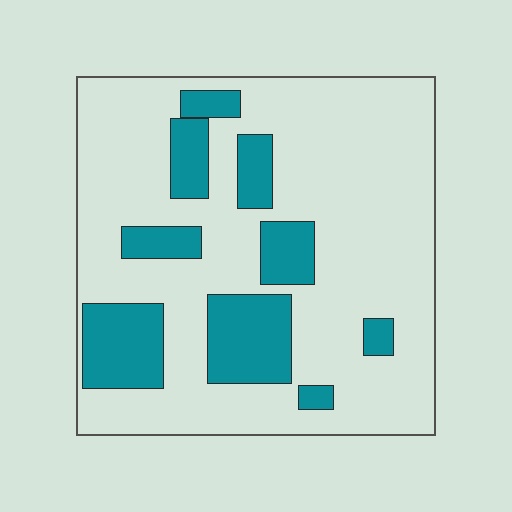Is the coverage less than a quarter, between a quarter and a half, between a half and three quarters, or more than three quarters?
Less than a quarter.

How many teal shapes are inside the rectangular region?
9.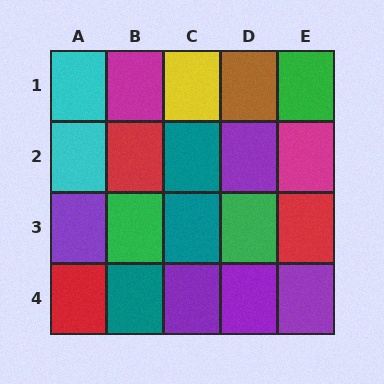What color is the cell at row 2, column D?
Purple.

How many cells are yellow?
1 cell is yellow.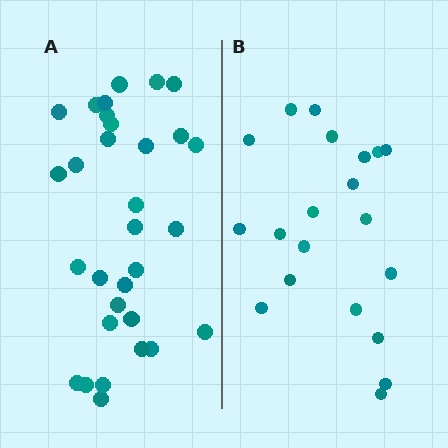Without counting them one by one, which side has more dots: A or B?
Region A (the left region) has more dots.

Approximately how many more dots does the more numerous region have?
Region A has roughly 12 or so more dots than region B.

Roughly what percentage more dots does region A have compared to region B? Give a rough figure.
About 55% more.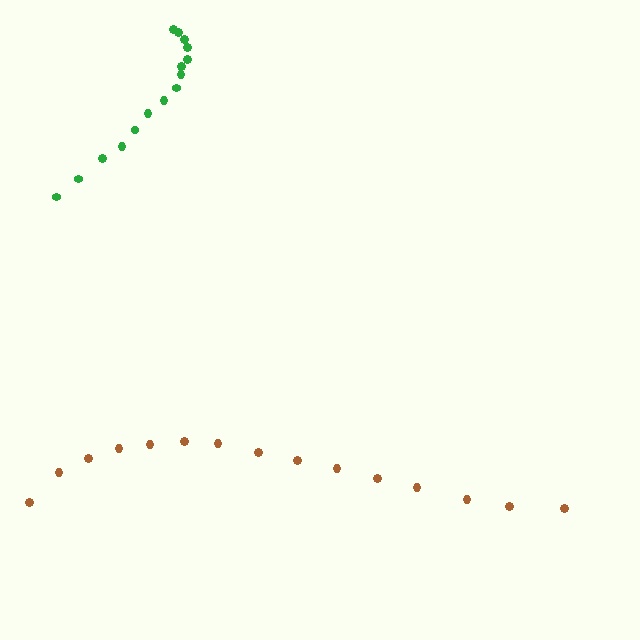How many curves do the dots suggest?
There are 2 distinct paths.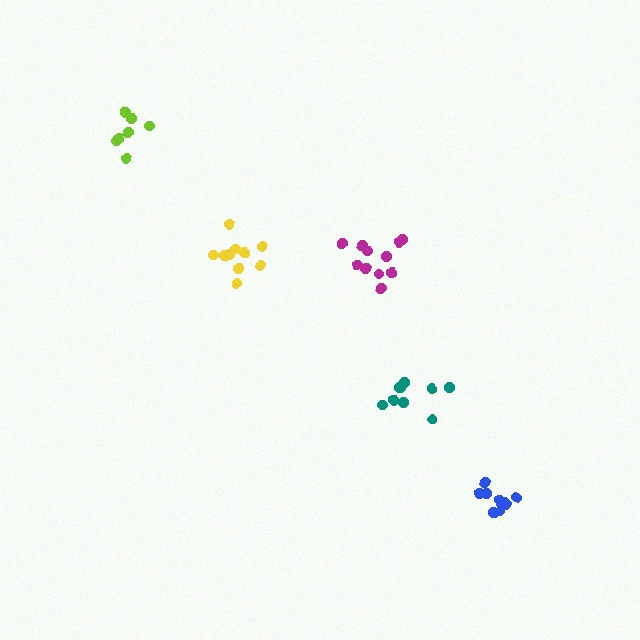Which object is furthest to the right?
The blue cluster is rightmost.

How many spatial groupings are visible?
There are 5 spatial groupings.